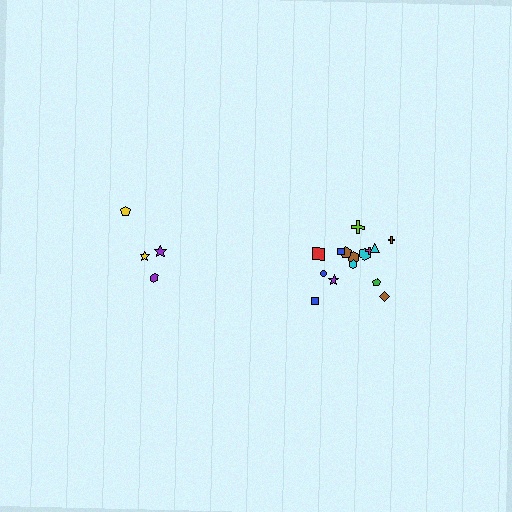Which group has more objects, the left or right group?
The right group.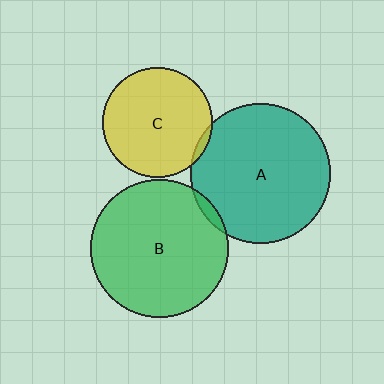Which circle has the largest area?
Circle A (teal).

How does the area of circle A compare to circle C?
Approximately 1.6 times.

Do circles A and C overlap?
Yes.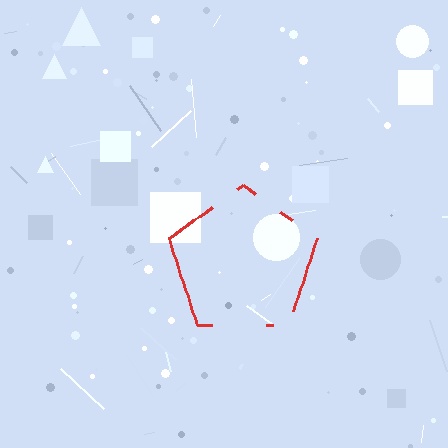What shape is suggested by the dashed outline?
The dashed outline suggests a pentagon.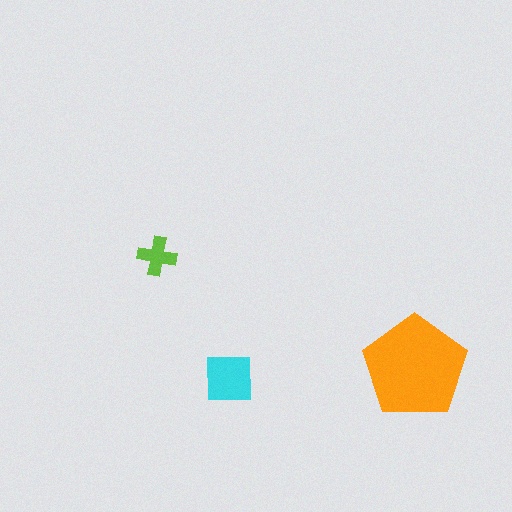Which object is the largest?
The orange pentagon.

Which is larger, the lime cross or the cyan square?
The cyan square.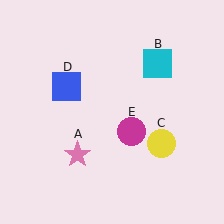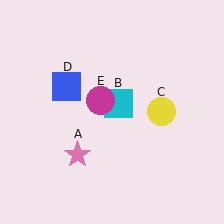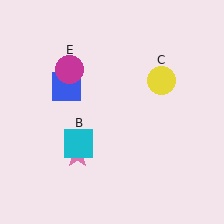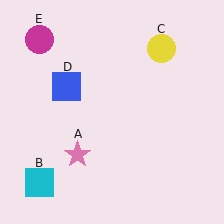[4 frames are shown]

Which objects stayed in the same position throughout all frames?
Pink star (object A) and blue square (object D) remained stationary.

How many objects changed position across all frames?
3 objects changed position: cyan square (object B), yellow circle (object C), magenta circle (object E).